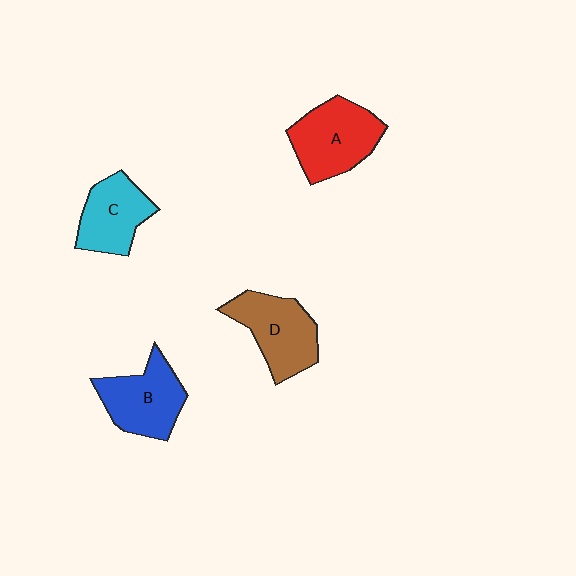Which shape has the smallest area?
Shape C (cyan).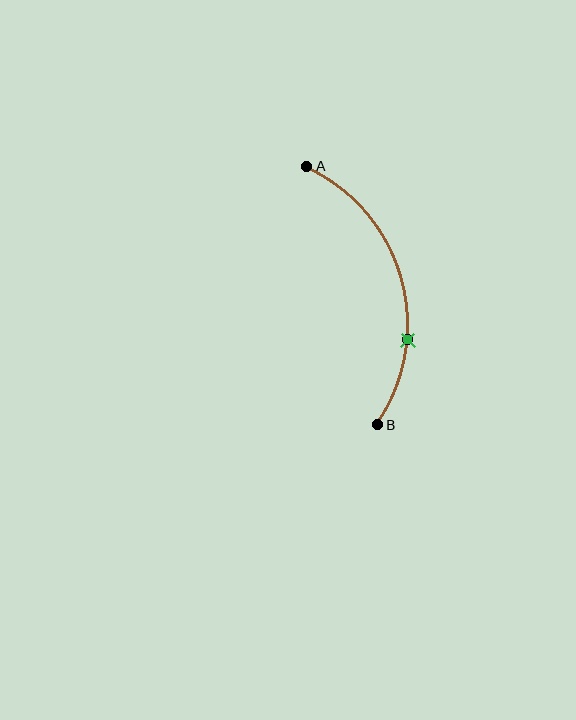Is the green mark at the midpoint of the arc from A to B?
No. The green mark lies on the arc but is closer to endpoint B. The arc midpoint would be at the point on the curve equidistant along the arc from both A and B.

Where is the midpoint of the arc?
The arc midpoint is the point on the curve farthest from the straight line joining A and B. It sits to the right of that line.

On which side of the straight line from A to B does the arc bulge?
The arc bulges to the right of the straight line connecting A and B.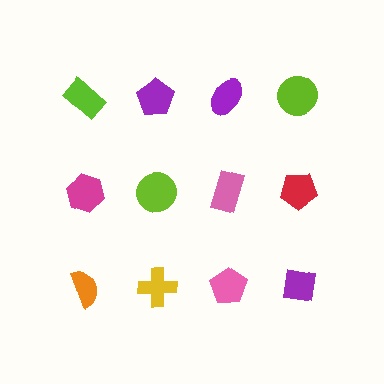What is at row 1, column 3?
A purple ellipse.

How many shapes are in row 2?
4 shapes.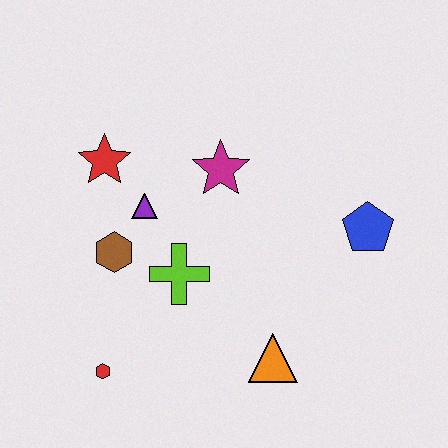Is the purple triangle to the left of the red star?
No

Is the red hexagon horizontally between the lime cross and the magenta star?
No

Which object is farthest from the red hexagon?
The blue pentagon is farthest from the red hexagon.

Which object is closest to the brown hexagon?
The purple triangle is closest to the brown hexagon.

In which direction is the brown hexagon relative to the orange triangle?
The brown hexagon is to the left of the orange triangle.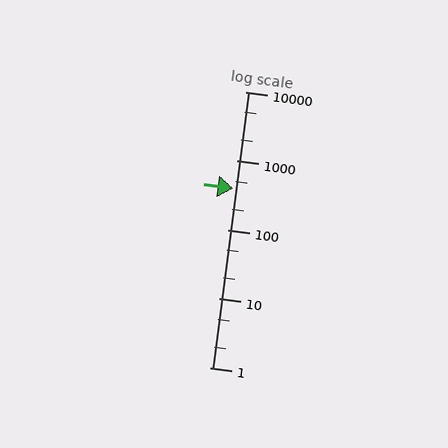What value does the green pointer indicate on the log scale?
The pointer indicates approximately 390.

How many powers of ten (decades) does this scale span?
The scale spans 4 decades, from 1 to 10000.